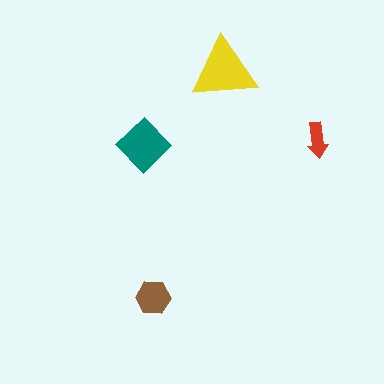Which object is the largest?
The yellow triangle.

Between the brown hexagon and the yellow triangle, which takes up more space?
The yellow triangle.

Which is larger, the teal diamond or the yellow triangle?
The yellow triangle.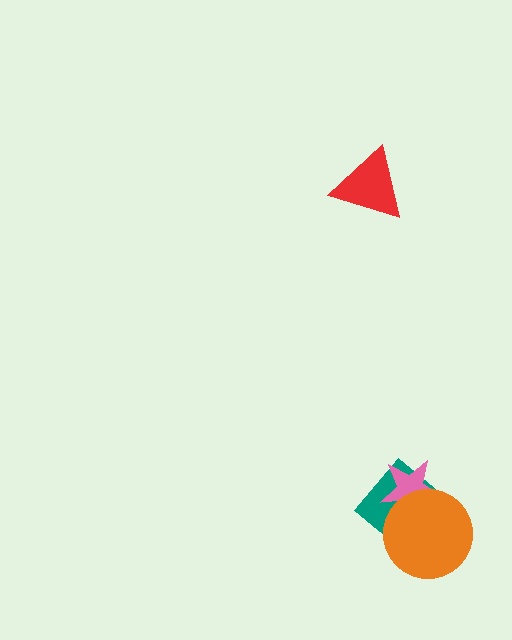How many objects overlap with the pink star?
2 objects overlap with the pink star.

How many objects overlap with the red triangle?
0 objects overlap with the red triangle.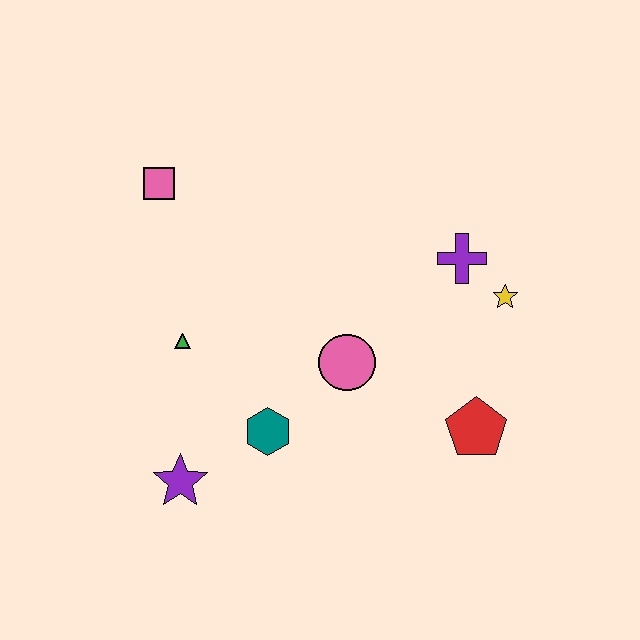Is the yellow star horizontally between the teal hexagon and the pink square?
No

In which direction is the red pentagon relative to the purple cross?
The red pentagon is below the purple cross.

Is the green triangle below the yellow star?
Yes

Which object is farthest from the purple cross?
The purple star is farthest from the purple cross.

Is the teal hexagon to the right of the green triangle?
Yes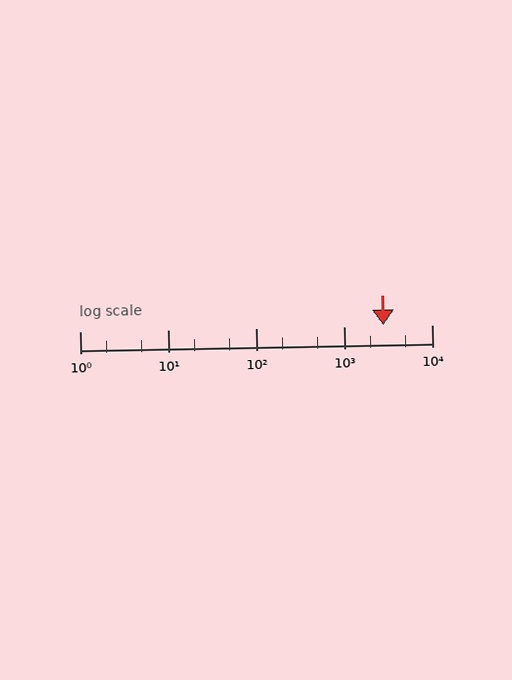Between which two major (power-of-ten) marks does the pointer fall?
The pointer is between 1000 and 10000.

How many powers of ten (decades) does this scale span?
The scale spans 4 decades, from 1 to 10000.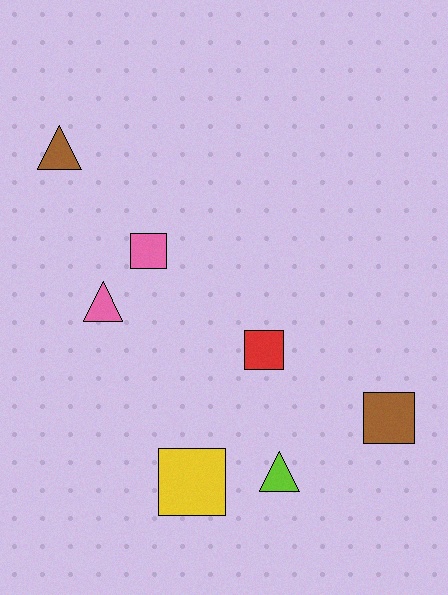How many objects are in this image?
There are 7 objects.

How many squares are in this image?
There are 4 squares.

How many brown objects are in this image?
There are 2 brown objects.